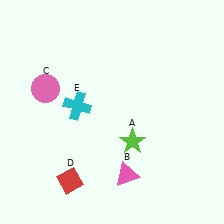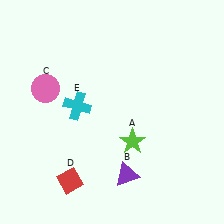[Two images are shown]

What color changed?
The triangle (B) changed from pink in Image 1 to purple in Image 2.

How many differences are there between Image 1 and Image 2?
There is 1 difference between the two images.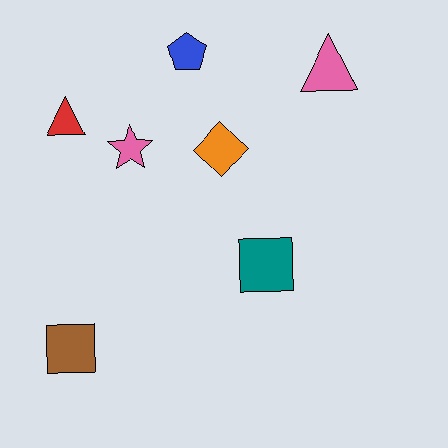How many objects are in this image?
There are 7 objects.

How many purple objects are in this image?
There are no purple objects.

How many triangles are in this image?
There are 2 triangles.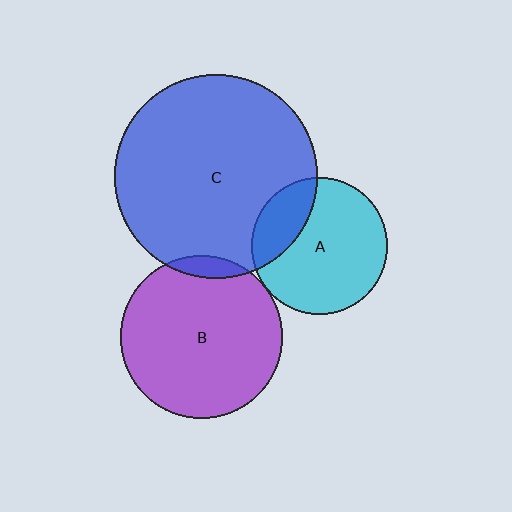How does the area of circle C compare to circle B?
Approximately 1.6 times.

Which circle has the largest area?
Circle C (blue).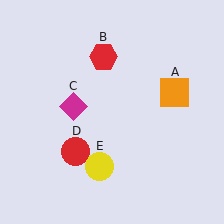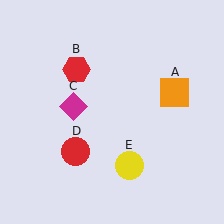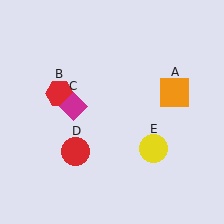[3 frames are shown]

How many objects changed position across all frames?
2 objects changed position: red hexagon (object B), yellow circle (object E).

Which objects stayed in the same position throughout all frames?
Orange square (object A) and magenta diamond (object C) and red circle (object D) remained stationary.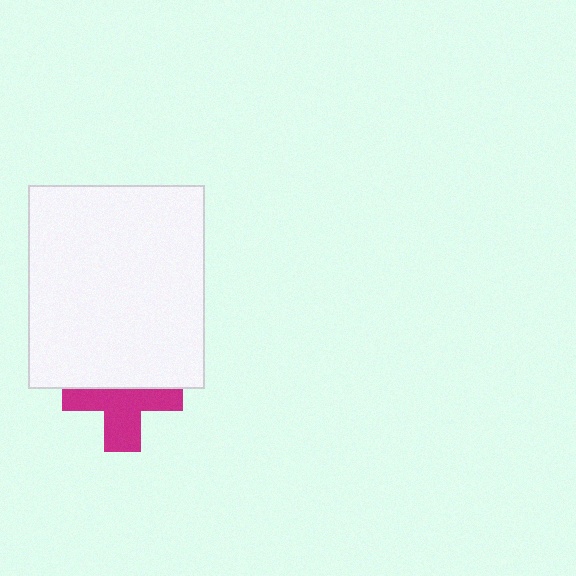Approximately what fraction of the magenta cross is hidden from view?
Roughly 46% of the magenta cross is hidden behind the white rectangle.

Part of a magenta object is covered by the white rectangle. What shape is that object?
It is a cross.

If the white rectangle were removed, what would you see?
You would see the complete magenta cross.